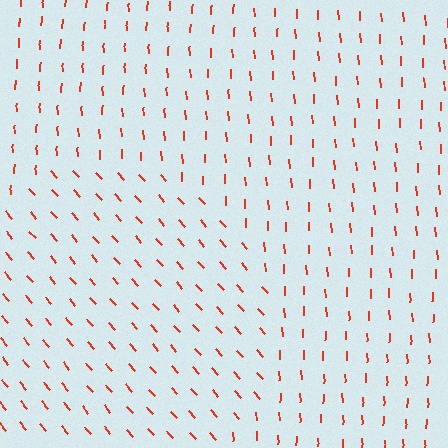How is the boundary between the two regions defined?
The boundary is defined purely by a change in line orientation (approximately 37 degrees difference). All lines are the same color and thickness.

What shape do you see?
I see a circle.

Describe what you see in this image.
The image is filled with small red line segments. A circle region in the image has lines oriented differently from the surrounding lines, creating a visible texture boundary.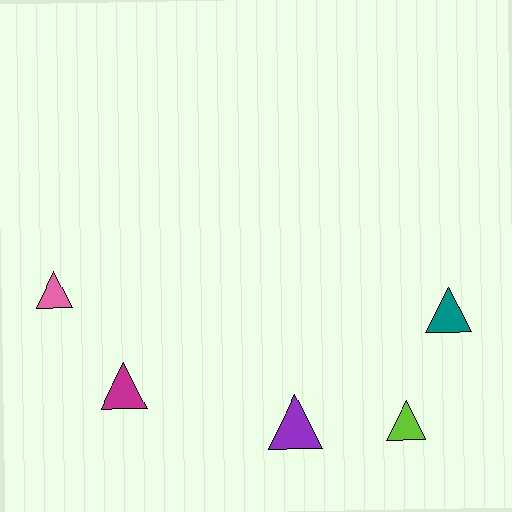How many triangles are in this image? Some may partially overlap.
There are 5 triangles.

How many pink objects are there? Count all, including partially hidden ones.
There is 1 pink object.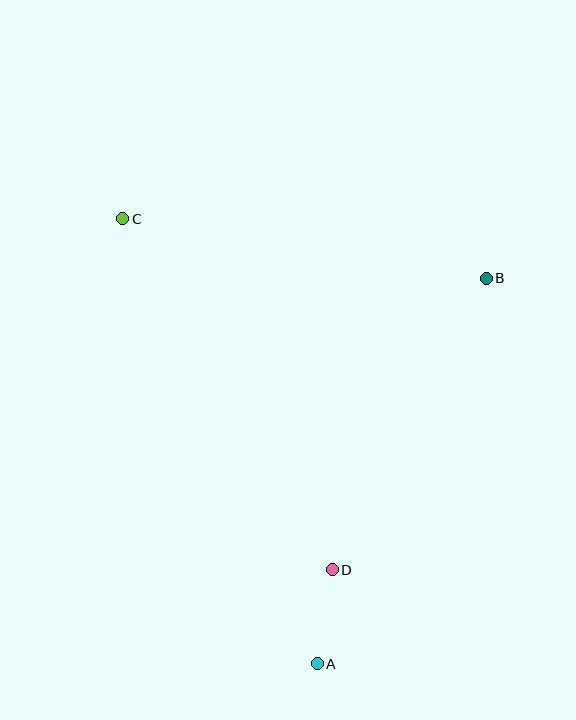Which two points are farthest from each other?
Points A and C are farthest from each other.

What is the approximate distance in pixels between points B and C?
The distance between B and C is approximately 368 pixels.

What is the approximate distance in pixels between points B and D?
The distance between B and D is approximately 330 pixels.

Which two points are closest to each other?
Points A and D are closest to each other.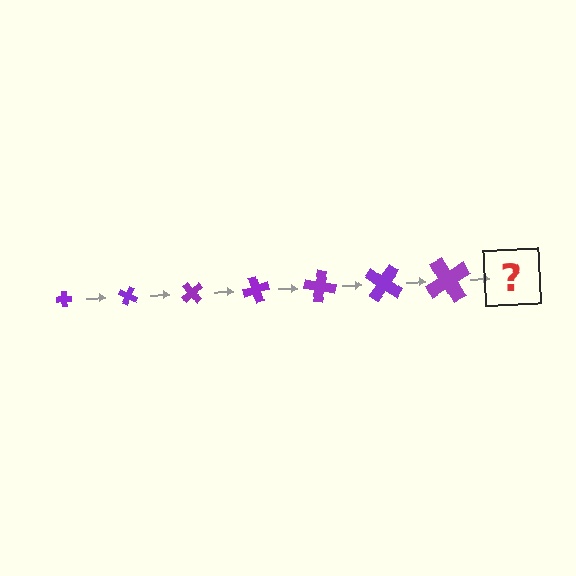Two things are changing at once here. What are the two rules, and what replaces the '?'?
The two rules are that the cross grows larger each step and it rotates 25 degrees each step. The '?' should be a cross, larger than the previous one and rotated 175 degrees from the start.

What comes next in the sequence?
The next element should be a cross, larger than the previous one and rotated 175 degrees from the start.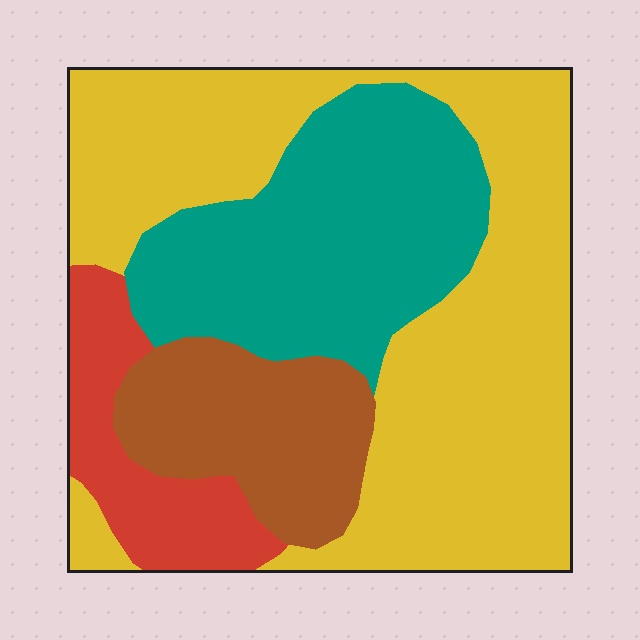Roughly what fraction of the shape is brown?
Brown takes up less than a quarter of the shape.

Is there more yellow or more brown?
Yellow.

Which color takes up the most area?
Yellow, at roughly 50%.